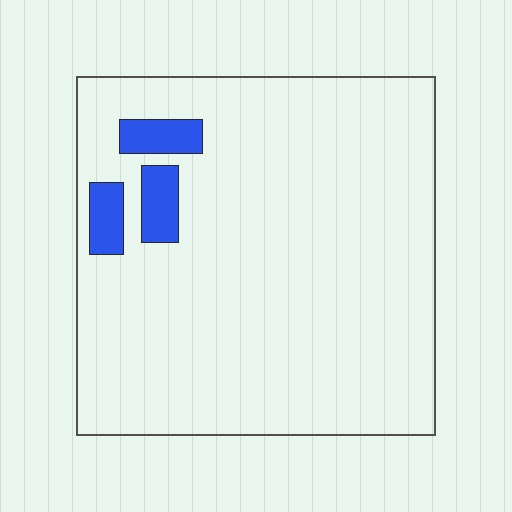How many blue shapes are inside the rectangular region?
3.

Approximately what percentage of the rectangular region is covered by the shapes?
Approximately 5%.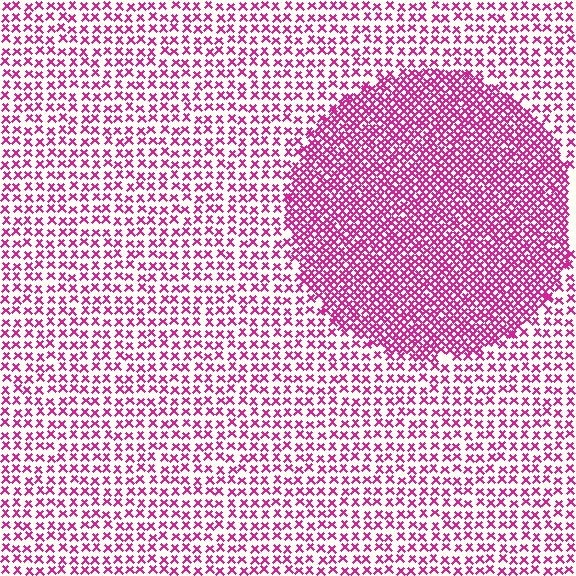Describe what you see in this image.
The image contains small magenta elements arranged at two different densities. A circle-shaped region is visible where the elements are more densely packed than the surrounding area.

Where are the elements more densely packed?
The elements are more densely packed inside the circle boundary.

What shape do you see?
I see a circle.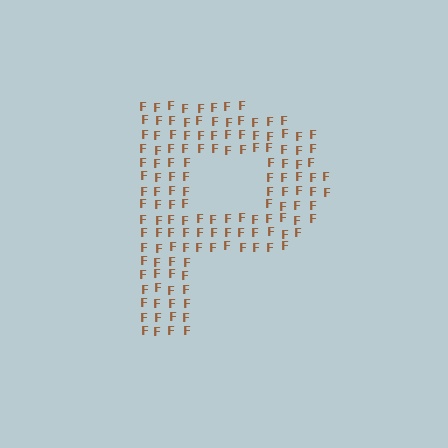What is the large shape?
The large shape is the letter P.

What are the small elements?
The small elements are letter F's.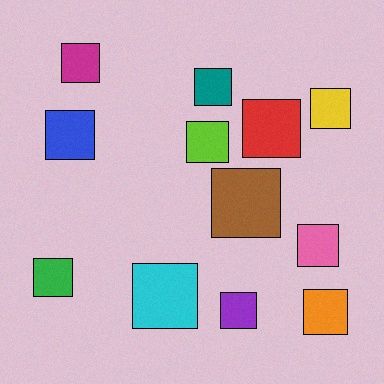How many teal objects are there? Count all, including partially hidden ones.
There is 1 teal object.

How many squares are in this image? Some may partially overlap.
There are 12 squares.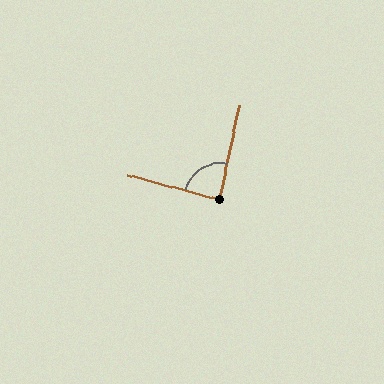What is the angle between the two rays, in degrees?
Approximately 87 degrees.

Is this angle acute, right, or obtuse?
It is approximately a right angle.